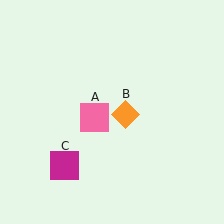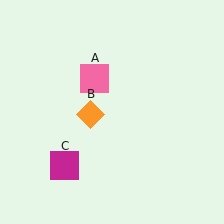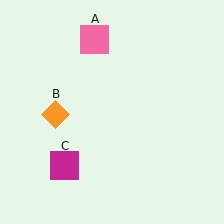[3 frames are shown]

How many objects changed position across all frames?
2 objects changed position: pink square (object A), orange diamond (object B).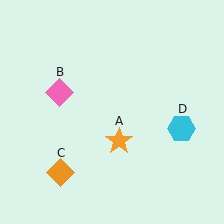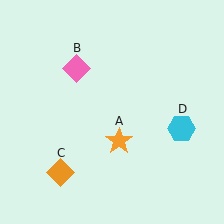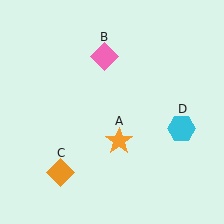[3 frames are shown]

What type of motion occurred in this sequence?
The pink diamond (object B) rotated clockwise around the center of the scene.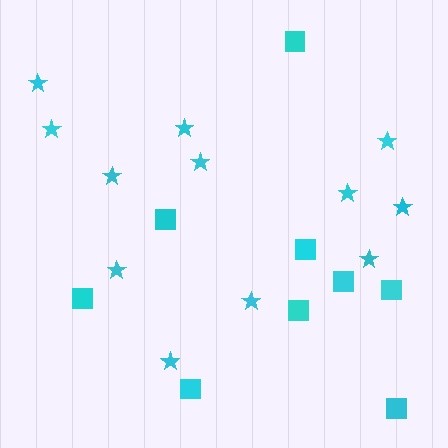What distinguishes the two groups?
There are 2 groups: one group of squares (9) and one group of stars (12).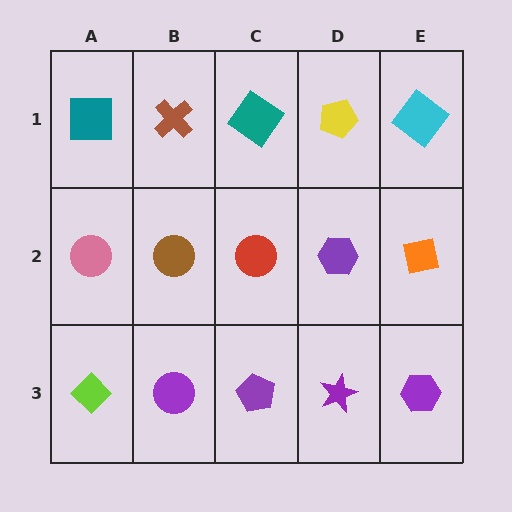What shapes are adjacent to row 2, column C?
A teal diamond (row 1, column C), a purple pentagon (row 3, column C), a brown circle (row 2, column B), a purple hexagon (row 2, column D).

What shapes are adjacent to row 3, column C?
A red circle (row 2, column C), a purple circle (row 3, column B), a purple star (row 3, column D).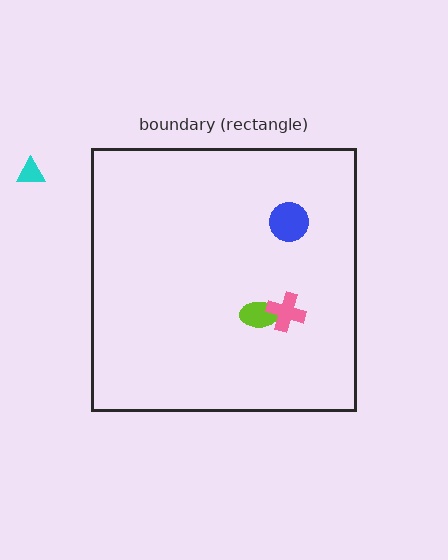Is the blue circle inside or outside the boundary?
Inside.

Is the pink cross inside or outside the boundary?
Inside.